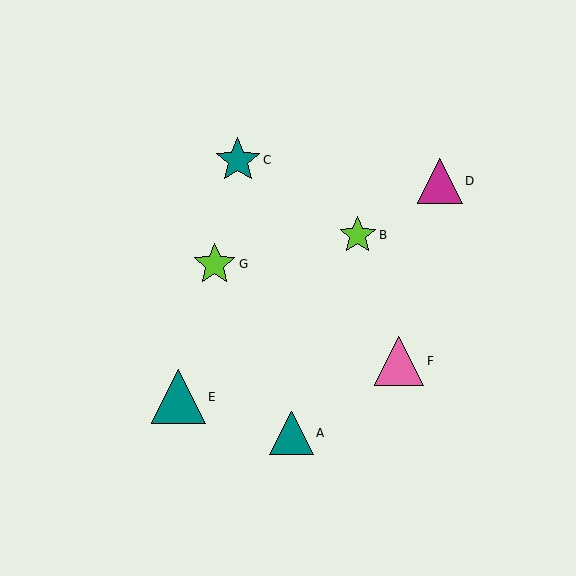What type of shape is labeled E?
Shape E is a teal triangle.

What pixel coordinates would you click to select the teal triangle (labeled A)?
Click at (291, 433) to select the teal triangle A.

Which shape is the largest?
The teal triangle (labeled E) is the largest.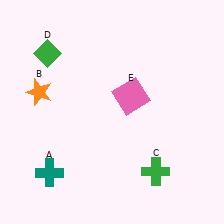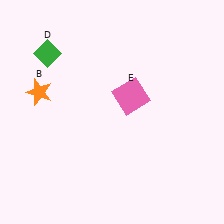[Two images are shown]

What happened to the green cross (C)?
The green cross (C) was removed in Image 2. It was in the bottom-right area of Image 1.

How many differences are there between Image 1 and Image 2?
There are 2 differences between the two images.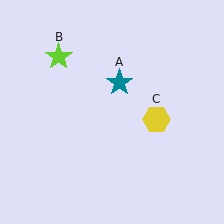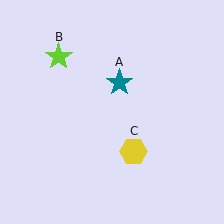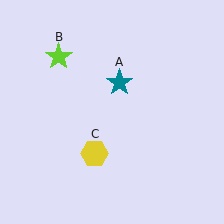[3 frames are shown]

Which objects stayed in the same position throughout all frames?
Teal star (object A) and lime star (object B) remained stationary.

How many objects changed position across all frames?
1 object changed position: yellow hexagon (object C).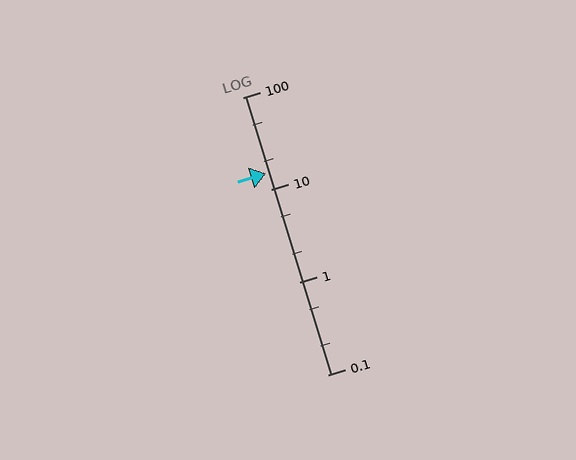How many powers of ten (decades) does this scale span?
The scale spans 3 decades, from 0.1 to 100.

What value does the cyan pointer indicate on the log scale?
The pointer indicates approximately 15.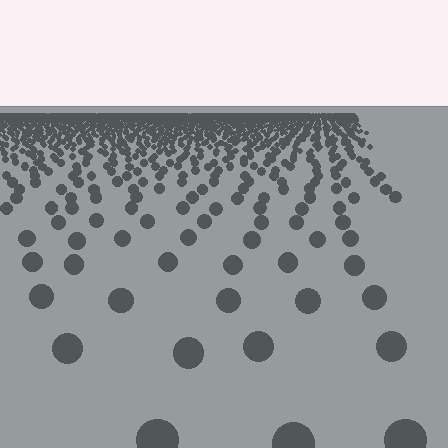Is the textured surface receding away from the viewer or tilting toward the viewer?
The surface is receding away from the viewer. Texture elements get smaller and denser toward the top.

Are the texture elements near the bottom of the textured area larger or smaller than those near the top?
Larger. Near the bottom, elements are closer to the viewer and appear at a bigger on-screen size.